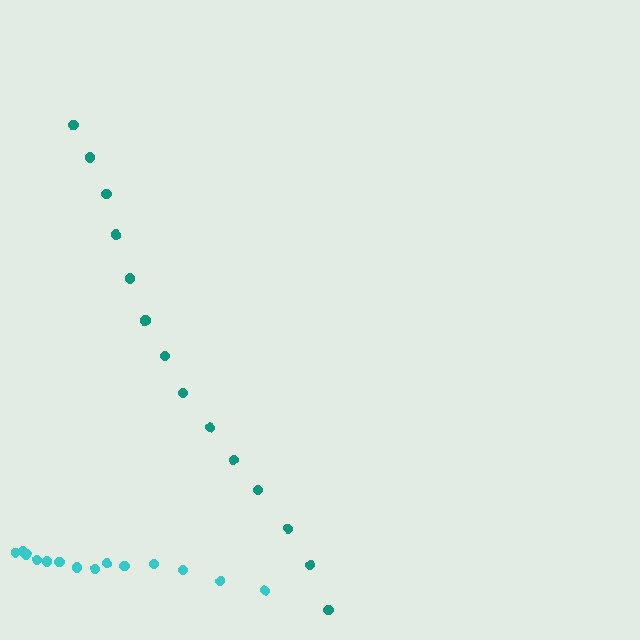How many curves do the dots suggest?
There are 2 distinct paths.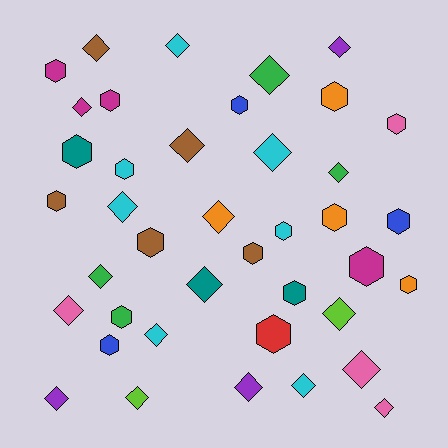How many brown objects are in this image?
There are 5 brown objects.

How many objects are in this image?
There are 40 objects.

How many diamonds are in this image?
There are 21 diamonds.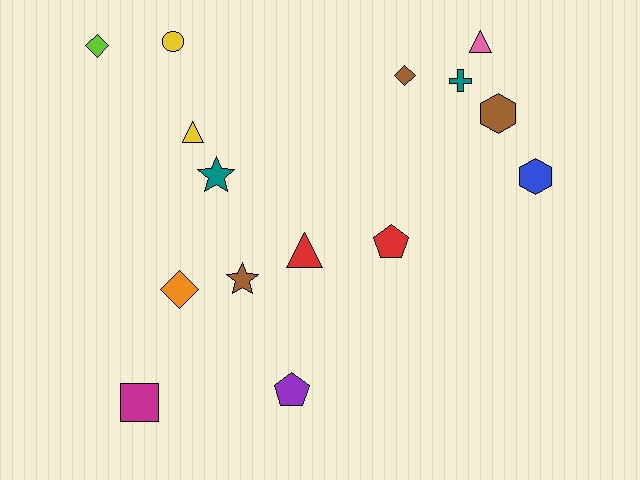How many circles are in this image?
There is 1 circle.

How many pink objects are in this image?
There is 1 pink object.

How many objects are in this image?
There are 15 objects.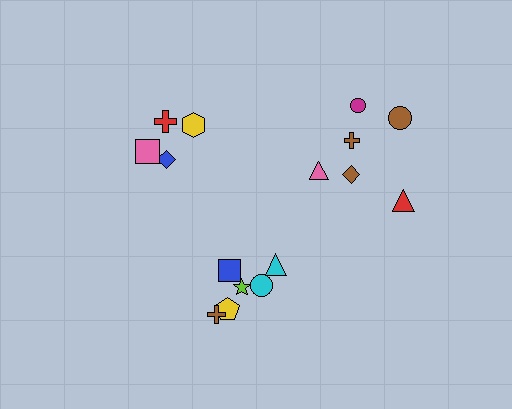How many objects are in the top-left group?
There are 4 objects.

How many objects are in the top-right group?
There are 6 objects.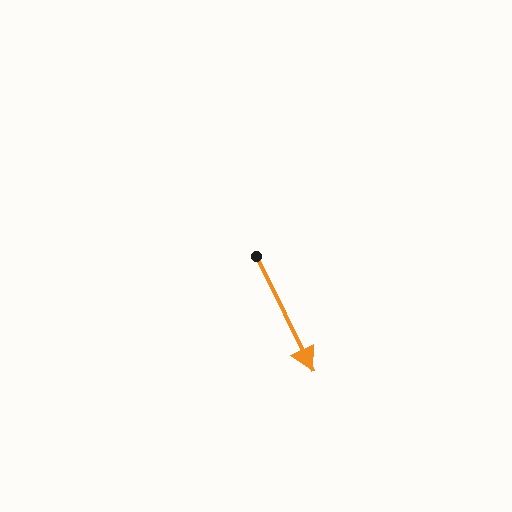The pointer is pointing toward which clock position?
Roughly 5 o'clock.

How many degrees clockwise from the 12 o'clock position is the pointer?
Approximately 154 degrees.